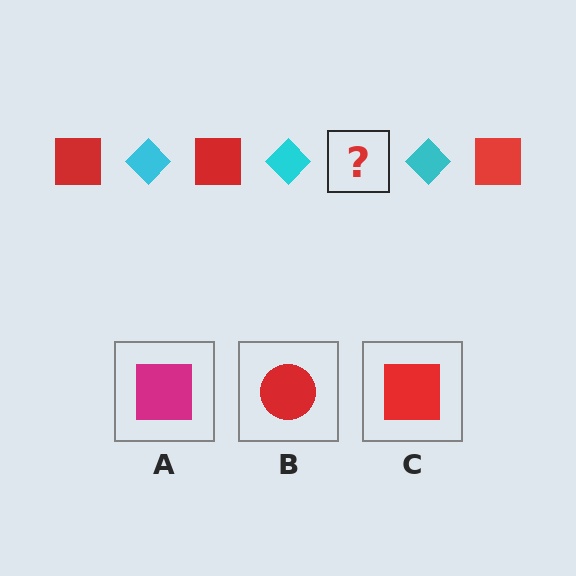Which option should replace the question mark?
Option C.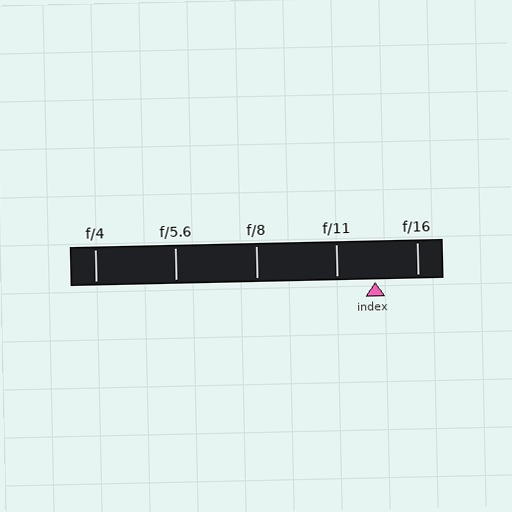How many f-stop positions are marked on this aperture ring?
There are 5 f-stop positions marked.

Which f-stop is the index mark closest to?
The index mark is closest to f/11.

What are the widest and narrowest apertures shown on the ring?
The widest aperture shown is f/4 and the narrowest is f/16.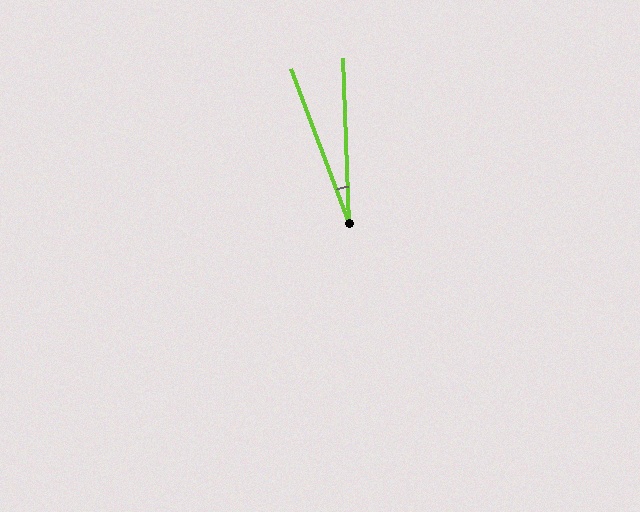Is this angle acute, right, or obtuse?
It is acute.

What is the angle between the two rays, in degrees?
Approximately 18 degrees.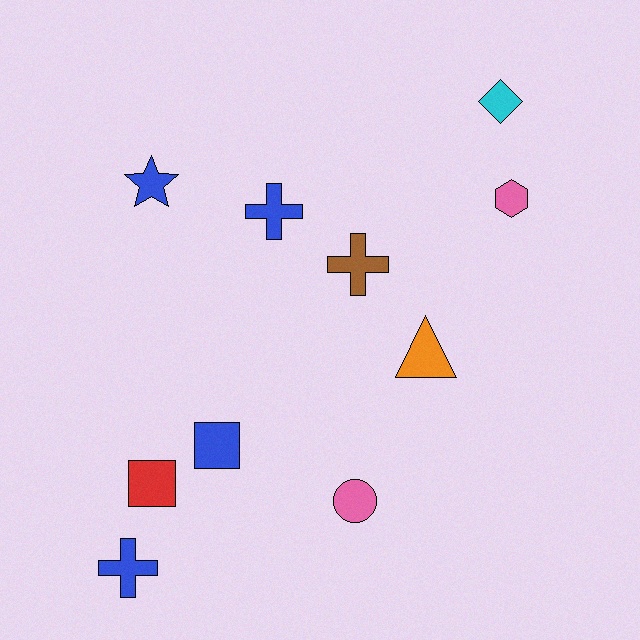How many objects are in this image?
There are 10 objects.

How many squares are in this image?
There are 2 squares.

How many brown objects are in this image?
There is 1 brown object.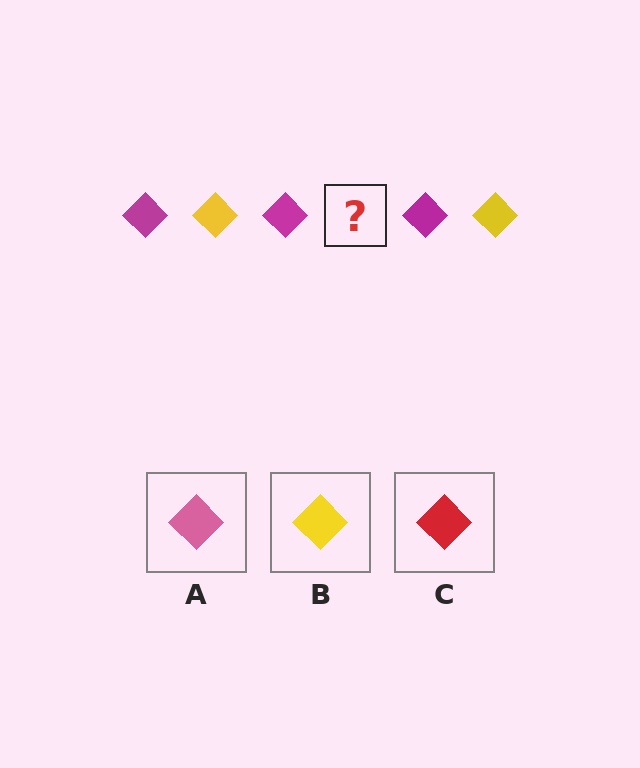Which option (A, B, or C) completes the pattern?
B.